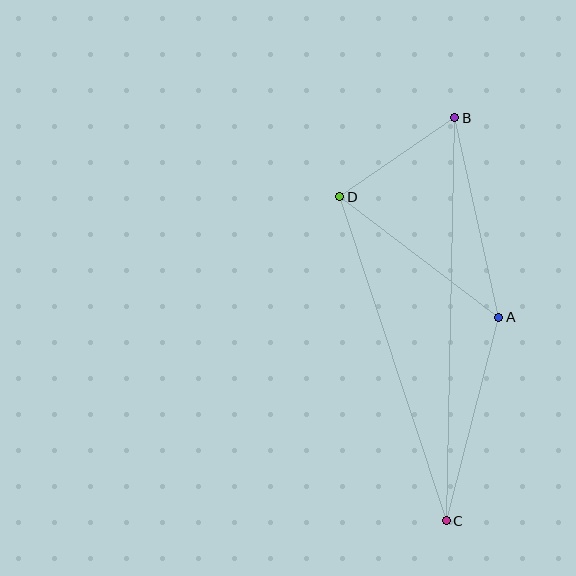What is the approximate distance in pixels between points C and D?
The distance between C and D is approximately 341 pixels.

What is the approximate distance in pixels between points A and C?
The distance between A and C is approximately 210 pixels.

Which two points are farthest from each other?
Points B and C are farthest from each other.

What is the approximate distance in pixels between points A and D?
The distance between A and D is approximately 200 pixels.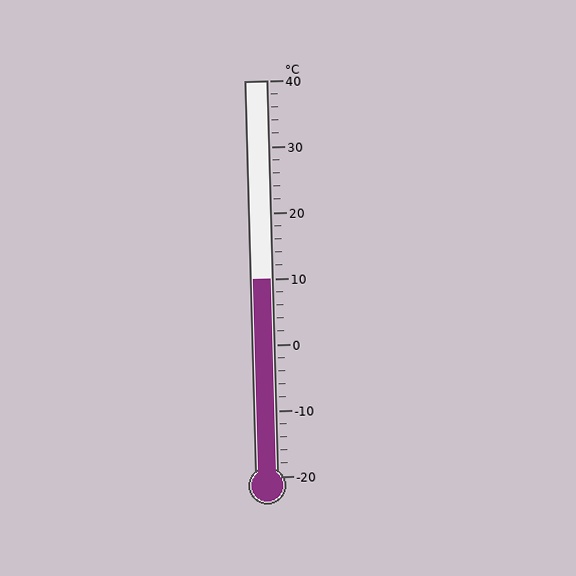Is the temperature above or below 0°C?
The temperature is above 0°C.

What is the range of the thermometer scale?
The thermometer scale ranges from -20°C to 40°C.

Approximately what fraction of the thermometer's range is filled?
The thermometer is filled to approximately 50% of its range.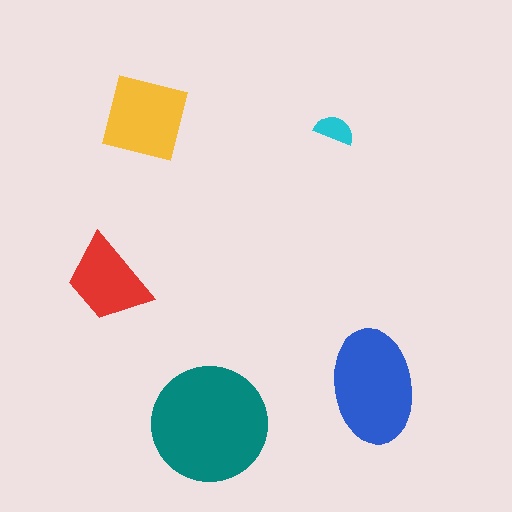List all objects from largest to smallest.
The teal circle, the blue ellipse, the yellow square, the red trapezoid, the cyan semicircle.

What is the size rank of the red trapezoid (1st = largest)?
4th.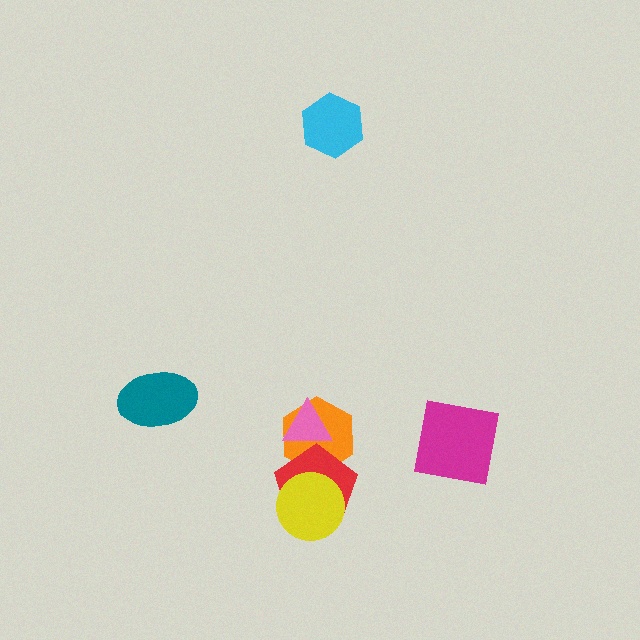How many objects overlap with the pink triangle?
2 objects overlap with the pink triangle.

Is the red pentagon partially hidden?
Yes, it is partially covered by another shape.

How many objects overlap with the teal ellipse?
0 objects overlap with the teal ellipse.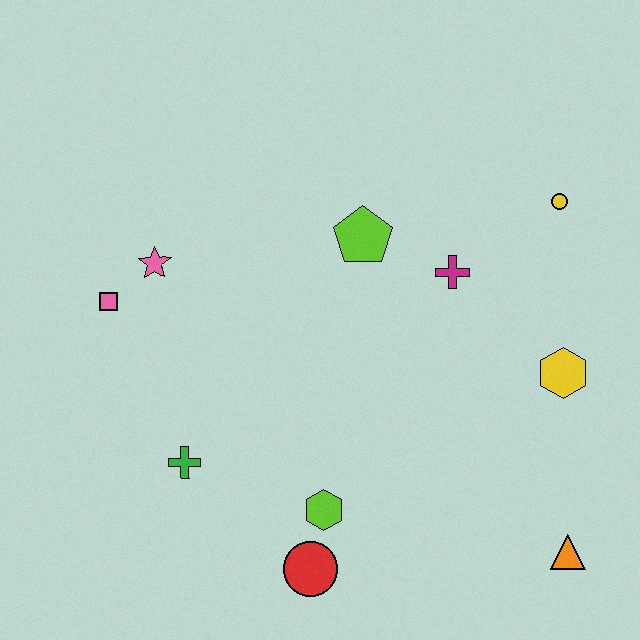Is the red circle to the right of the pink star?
Yes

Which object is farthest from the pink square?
The orange triangle is farthest from the pink square.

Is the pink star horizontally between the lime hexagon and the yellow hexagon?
No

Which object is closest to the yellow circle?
The magenta cross is closest to the yellow circle.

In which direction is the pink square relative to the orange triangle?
The pink square is to the left of the orange triangle.